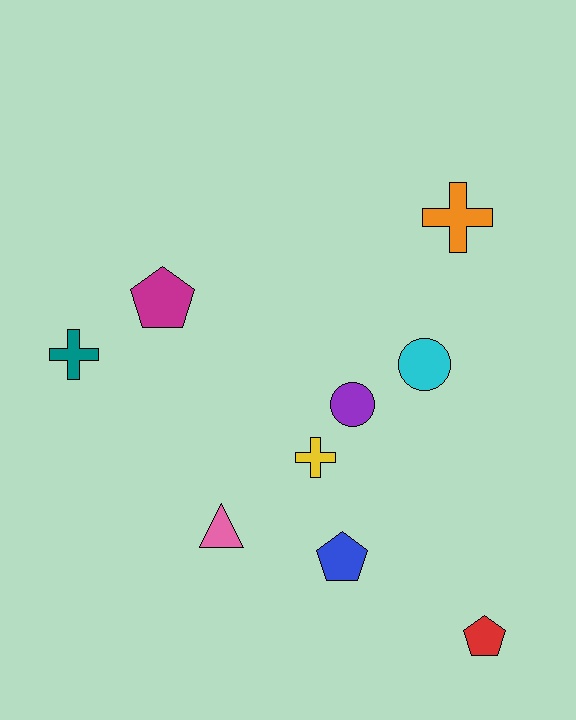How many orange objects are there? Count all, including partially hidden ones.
There is 1 orange object.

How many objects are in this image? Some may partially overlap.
There are 9 objects.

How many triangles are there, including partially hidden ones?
There is 1 triangle.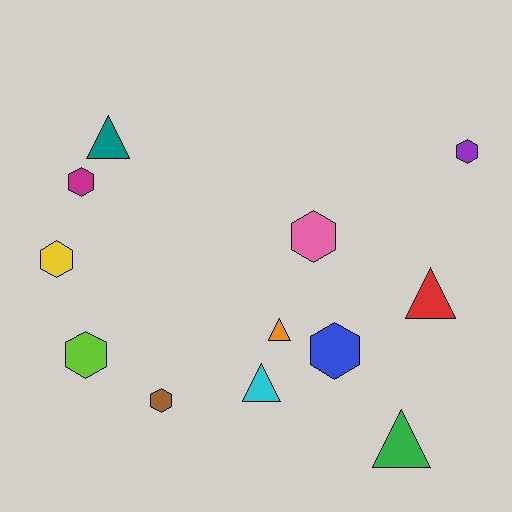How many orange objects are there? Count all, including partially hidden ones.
There is 1 orange object.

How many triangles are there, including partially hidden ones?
There are 5 triangles.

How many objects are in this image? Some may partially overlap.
There are 12 objects.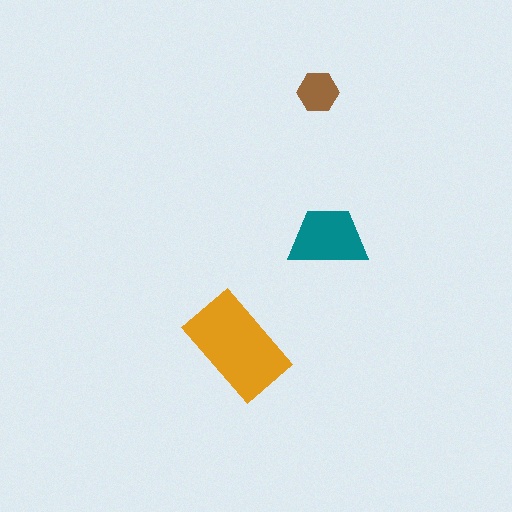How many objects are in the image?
There are 3 objects in the image.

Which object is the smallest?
The brown hexagon.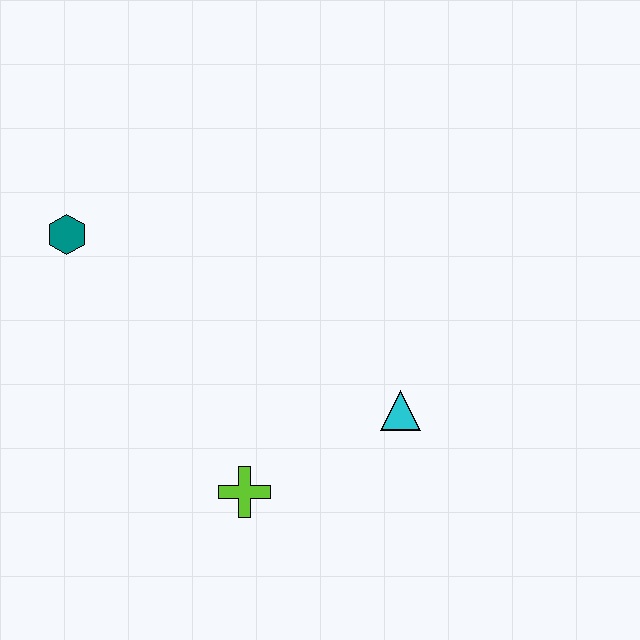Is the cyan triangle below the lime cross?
No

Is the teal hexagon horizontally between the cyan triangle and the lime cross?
No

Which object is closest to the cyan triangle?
The lime cross is closest to the cyan triangle.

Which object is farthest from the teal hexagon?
The cyan triangle is farthest from the teal hexagon.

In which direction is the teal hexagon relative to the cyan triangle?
The teal hexagon is to the left of the cyan triangle.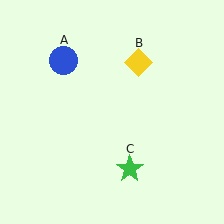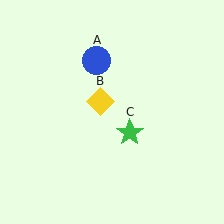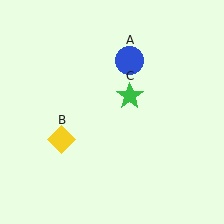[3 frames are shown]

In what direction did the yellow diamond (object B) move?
The yellow diamond (object B) moved down and to the left.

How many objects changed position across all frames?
3 objects changed position: blue circle (object A), yellow diamond (object B), green star (object C).